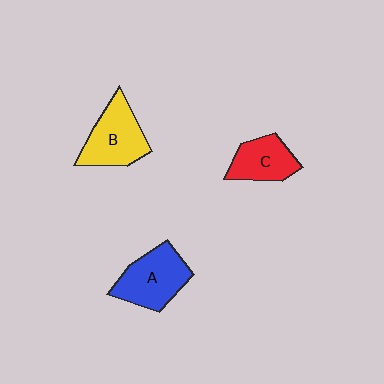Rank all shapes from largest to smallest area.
From largest to smallest: B (yellow), A (blue), C (red).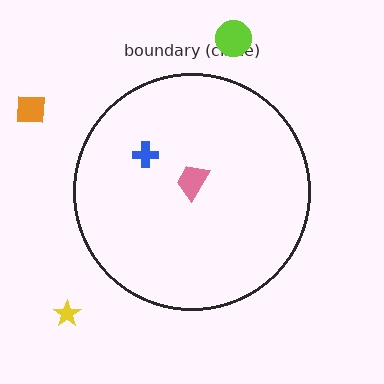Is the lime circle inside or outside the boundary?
Outside.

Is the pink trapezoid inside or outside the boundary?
Inside.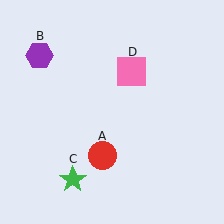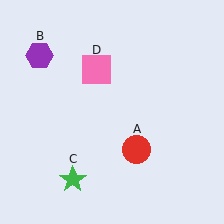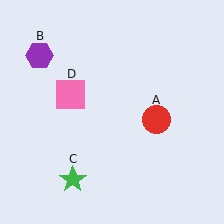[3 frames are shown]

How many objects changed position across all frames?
2 objects changed position: red circle (object A), pink square (object D).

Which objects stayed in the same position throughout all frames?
Purple hexagon (object B) and green star (object C) remained stationary.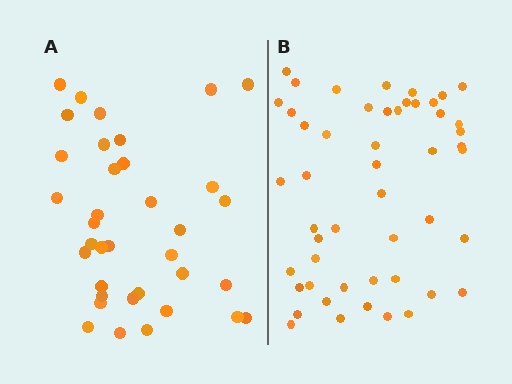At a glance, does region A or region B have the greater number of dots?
Region B (the right region) has more dots.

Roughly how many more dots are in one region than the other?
Region B has approximately 15 more dots than region A.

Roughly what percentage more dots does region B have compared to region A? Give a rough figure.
About 40% more.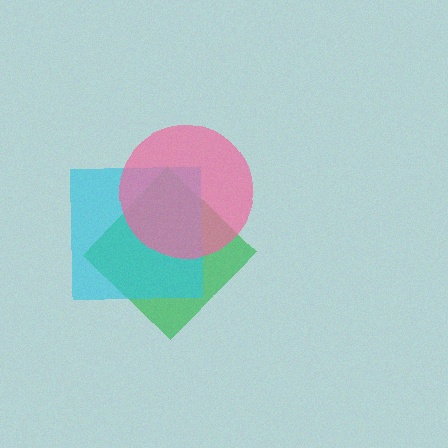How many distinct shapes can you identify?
There are 3 distinct shapes: a green diamond, a cyan square, a pink circle.